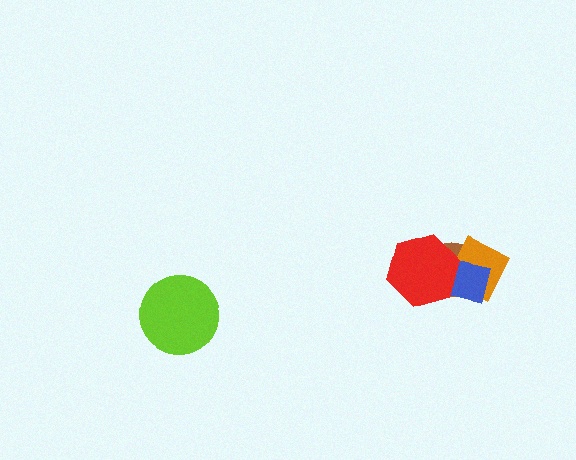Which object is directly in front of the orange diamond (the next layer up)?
The blue square is directly in front of the orange diamond.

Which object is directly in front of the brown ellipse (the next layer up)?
The orange diamond is directly in front of the brown ellipse.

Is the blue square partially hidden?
Yes, it is partially covered by another shape.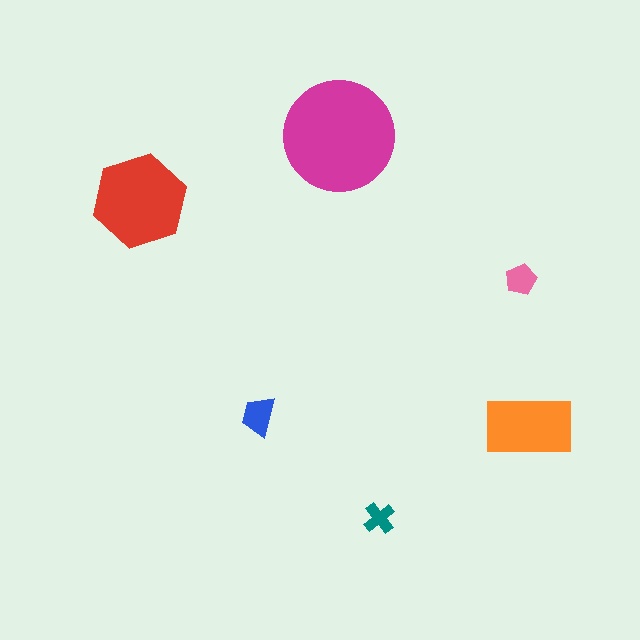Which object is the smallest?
The teal cross.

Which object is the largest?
The magenta circle.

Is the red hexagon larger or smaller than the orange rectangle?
Larger.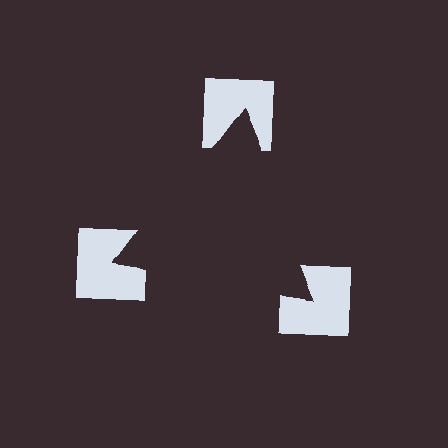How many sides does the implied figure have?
3 sides.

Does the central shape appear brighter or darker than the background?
It typically appears slightly darker than the background, even though no actual brightness change is drawn.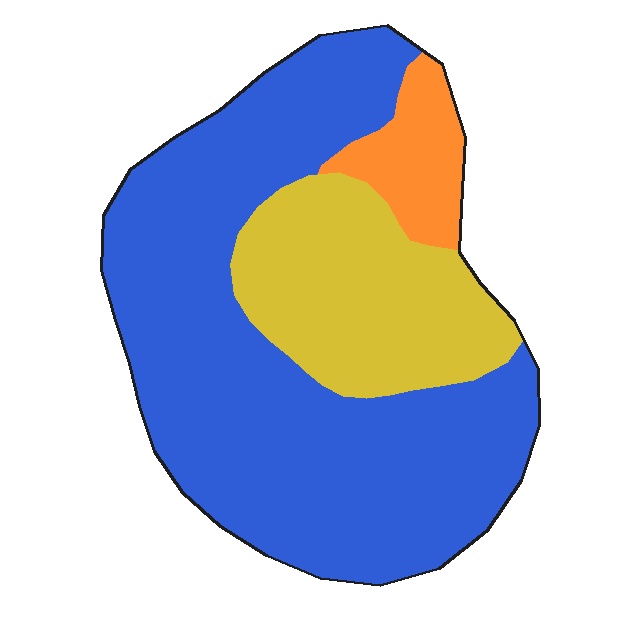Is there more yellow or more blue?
Blue.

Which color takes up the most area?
Blue, at roughly 65%.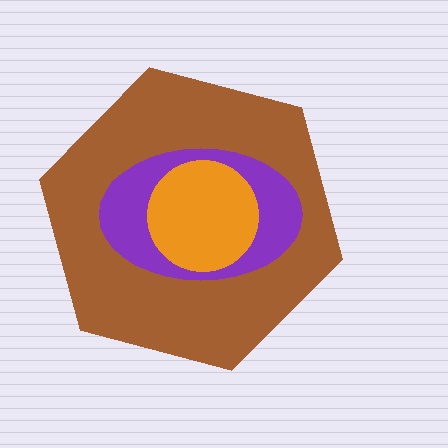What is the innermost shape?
The orange circle.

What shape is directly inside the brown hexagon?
The purple ellipse.